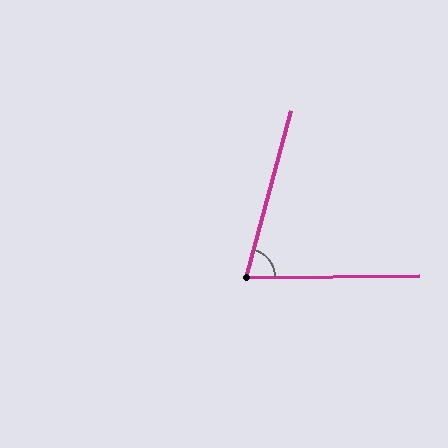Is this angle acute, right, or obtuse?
It is acute.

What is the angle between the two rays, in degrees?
Approximately 75 degrees.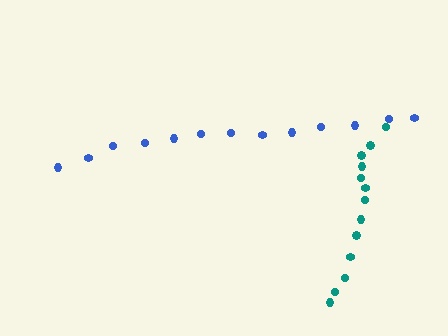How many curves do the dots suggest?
There are 2 distinct paths.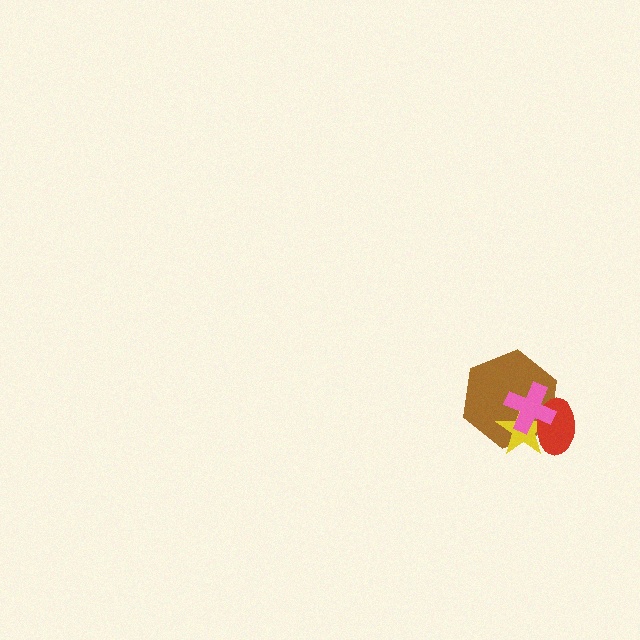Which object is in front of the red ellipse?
The pink cross is in front of the red ellipse.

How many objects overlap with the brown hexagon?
3 objects overlap with the brown hexagon.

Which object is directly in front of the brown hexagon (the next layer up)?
The yellow star is directly in front of the brown hexagon.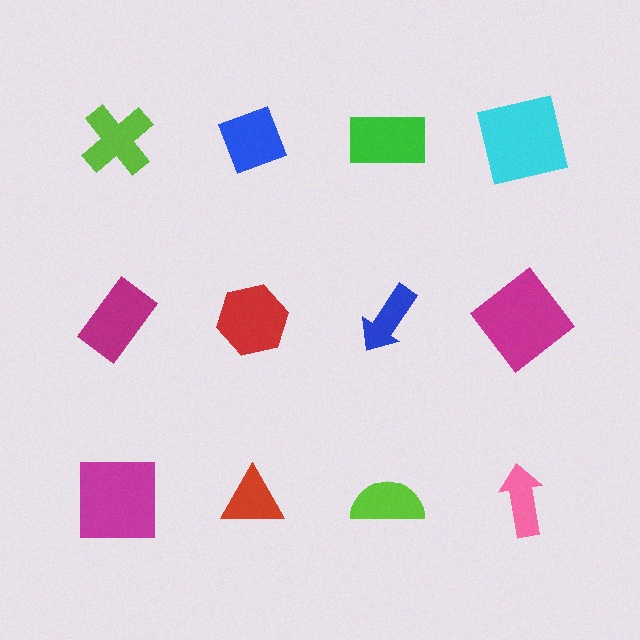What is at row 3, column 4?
A pink arrow.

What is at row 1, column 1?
A lime cross.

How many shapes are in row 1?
4 shapes.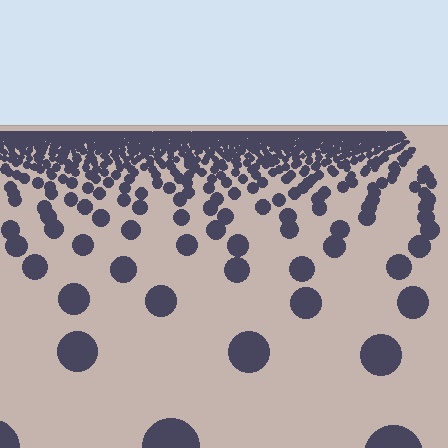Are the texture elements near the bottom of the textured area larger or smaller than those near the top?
Larger. Near the bottom, elements are closer to the viewer and appear at a bigger on-screen size.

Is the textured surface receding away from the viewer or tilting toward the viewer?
The surface is receding away from the viewer. Texture elements get smaller and denser toward the top.